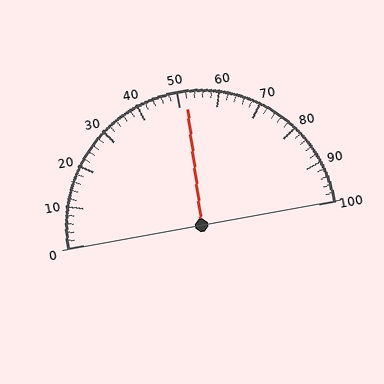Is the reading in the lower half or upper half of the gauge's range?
The reading is in the upper half of the range (0 to 100).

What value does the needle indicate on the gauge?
The needle indicates approximately 52.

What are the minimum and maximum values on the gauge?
The gauge ranges from 0 to 100.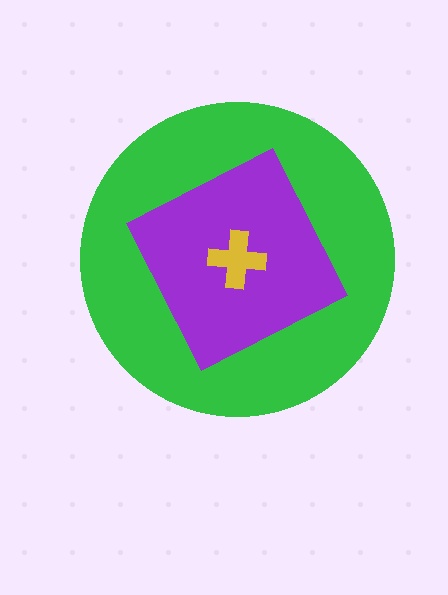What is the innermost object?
The yellow cross.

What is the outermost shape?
The green circle.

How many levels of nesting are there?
3.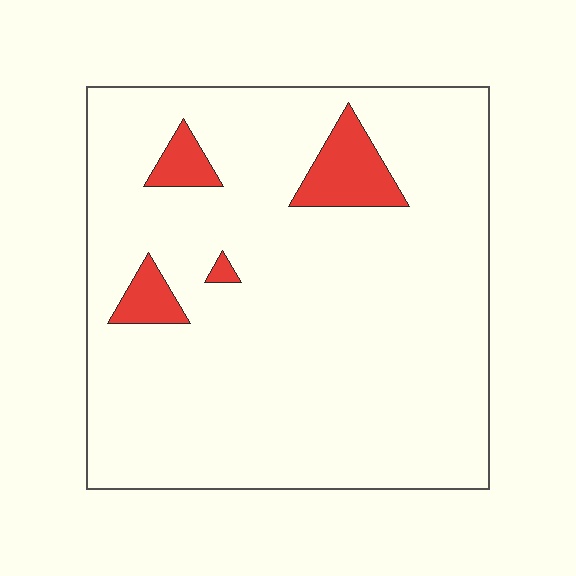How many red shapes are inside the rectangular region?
4.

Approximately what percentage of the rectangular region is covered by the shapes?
Approximately 10%.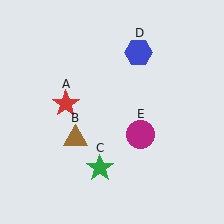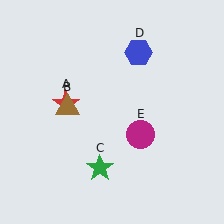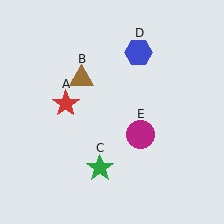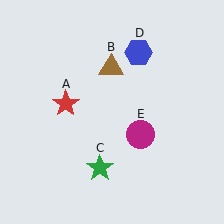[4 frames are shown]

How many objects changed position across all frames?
1 object changed position: brown triangle (object B).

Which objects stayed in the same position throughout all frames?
Red star (object A) and green star (object C) and blue hexagon (object D) and magenta circle (object E) remained stationary.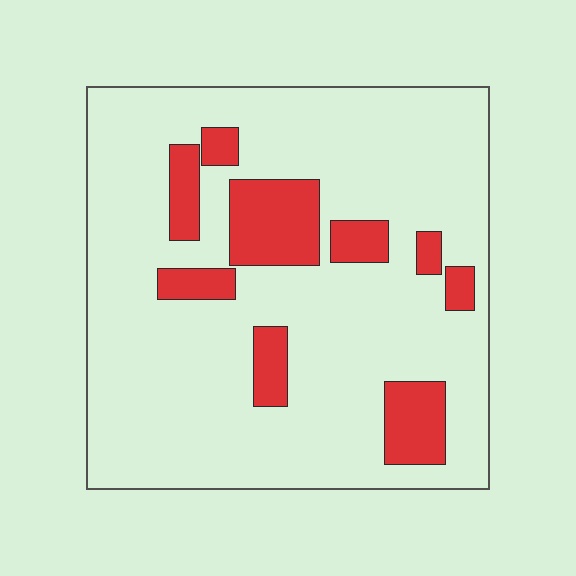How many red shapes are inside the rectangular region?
9.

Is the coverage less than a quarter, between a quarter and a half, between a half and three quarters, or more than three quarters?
Less than a quarter.